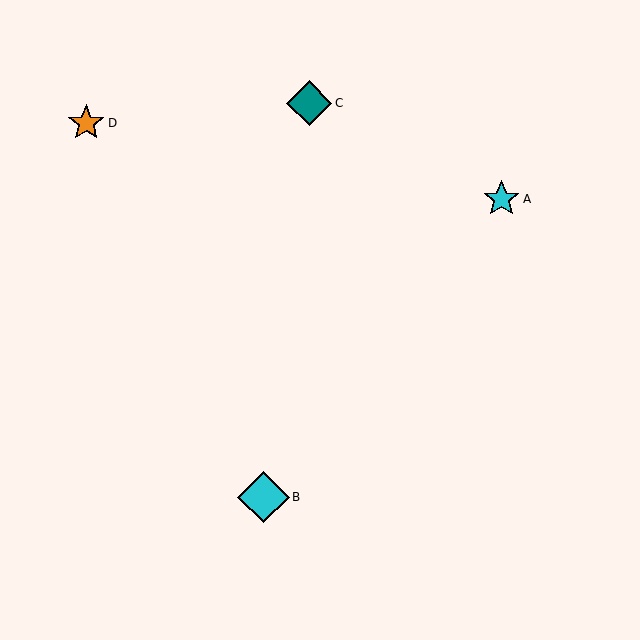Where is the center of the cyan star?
The center of the cyan star is at (502, 199).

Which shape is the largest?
The cyan diamond (labeled B) is the largest.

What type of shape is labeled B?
Shape B is a cyan diamond.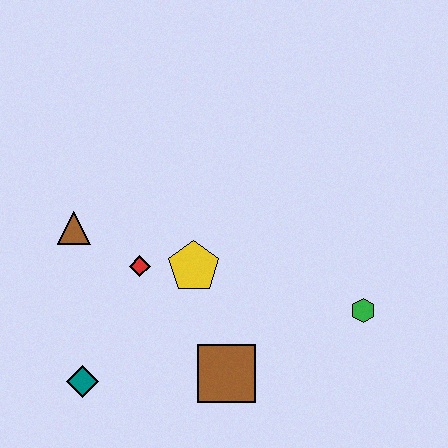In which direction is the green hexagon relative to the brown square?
The green hexagon is to the right of the brown square.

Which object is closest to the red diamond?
The yellow pentagon is closest to the red diamond.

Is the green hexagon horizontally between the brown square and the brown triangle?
No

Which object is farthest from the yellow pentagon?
The green hexagon is farthest from the yellow pentagon.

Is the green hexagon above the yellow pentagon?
No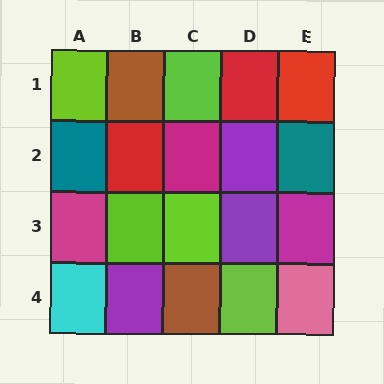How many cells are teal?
2 cells are teal.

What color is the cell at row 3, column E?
Magenta.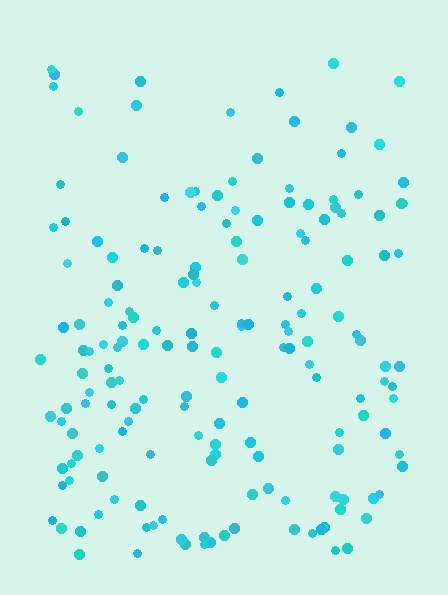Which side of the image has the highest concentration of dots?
The bottom.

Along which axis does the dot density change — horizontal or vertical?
Vertical.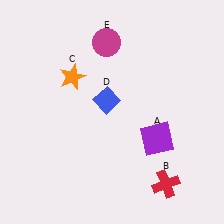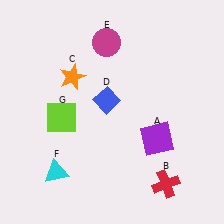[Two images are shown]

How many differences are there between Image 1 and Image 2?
There are 2 differences between the two images.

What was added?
A cyan triangle (F), a lime square (G) were added in Image 2.